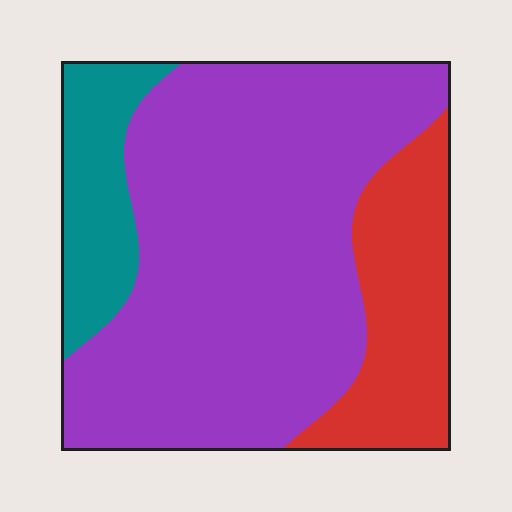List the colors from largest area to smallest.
From largest to smallest: purple, red, teal.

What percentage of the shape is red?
Red takes up about one fifth (1/5) of the shape.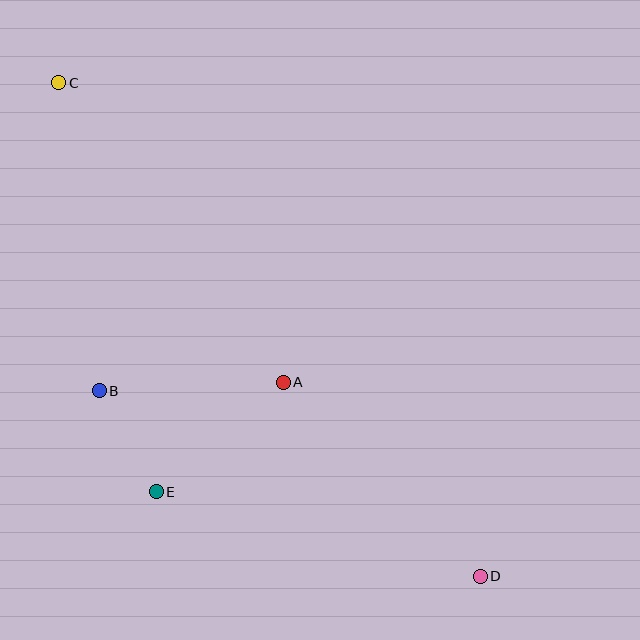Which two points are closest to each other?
Points B and E are closest to each other.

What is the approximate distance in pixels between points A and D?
The distance between A and D is approximately 277 pixels.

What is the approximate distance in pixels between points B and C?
The distance between B and C is approximately 311 pixels.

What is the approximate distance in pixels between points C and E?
The distance between C and E is approximately 420 pixels.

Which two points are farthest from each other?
Points C and D are farthest from each other.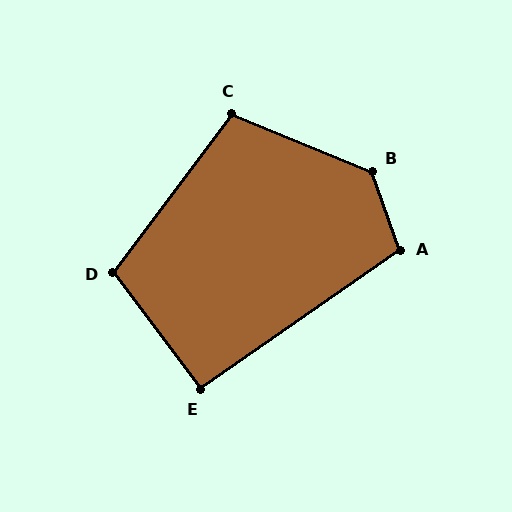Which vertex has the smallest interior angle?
E, at approximately 92 degrees.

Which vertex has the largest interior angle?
B, at approximately 131 degrees.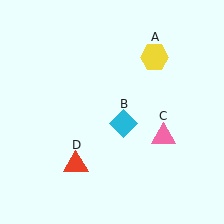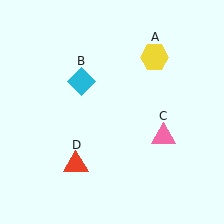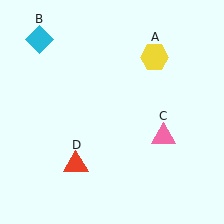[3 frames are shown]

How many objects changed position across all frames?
1 object changed position: cyan diamond (object B).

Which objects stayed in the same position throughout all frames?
Yellow hexagon (object A) and pink triangle (object C) and red triangle (object D) remained stationary.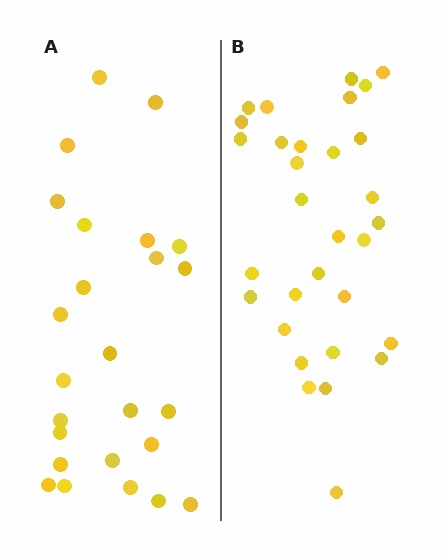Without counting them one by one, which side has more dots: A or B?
Region B (the right region) has more dots.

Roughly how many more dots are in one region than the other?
Region B has about 6 more dots than region A.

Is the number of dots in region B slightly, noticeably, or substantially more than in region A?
Region B has only slightly more — the two regions are fairly close. The ratio is roughly 1.2 to 1.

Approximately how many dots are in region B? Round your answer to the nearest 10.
About 30 dots. (The exact count is 31, which rounds to 30.)